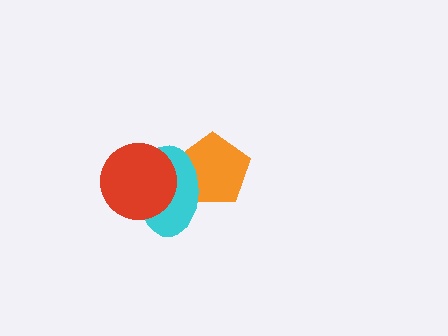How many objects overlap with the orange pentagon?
1 object overlaps with the orange pentagon.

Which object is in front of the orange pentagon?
The cyan ellipse is in front of the orange pentagon.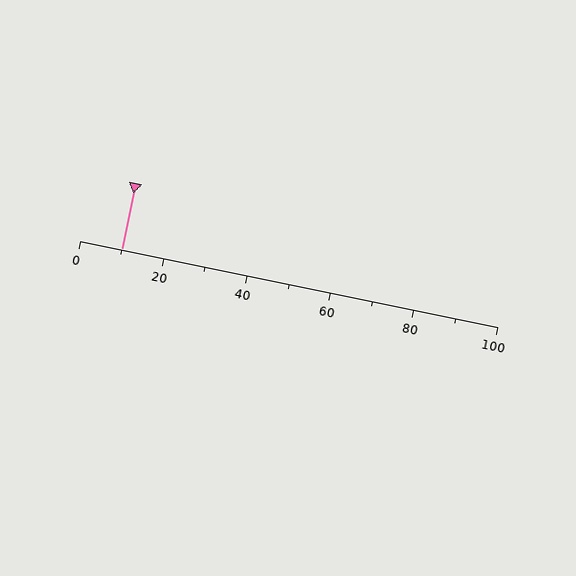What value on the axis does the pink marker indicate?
The marker indicates approximately 10.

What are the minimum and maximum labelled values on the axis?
The axis runs from 0 to 100.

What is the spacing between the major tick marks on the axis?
The major ticks are spaced 20 apart.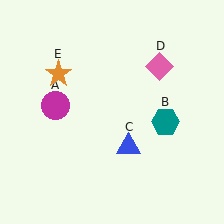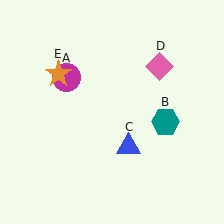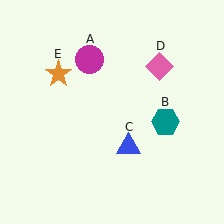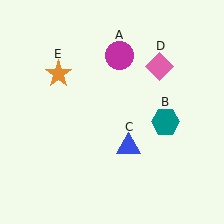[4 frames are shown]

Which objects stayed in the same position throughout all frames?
Teal hexagon (object B) and blue triangle (object C) and pink diamond (object D) and orange star (object E) remained stationary.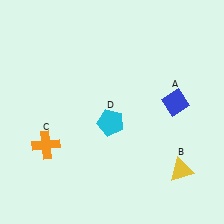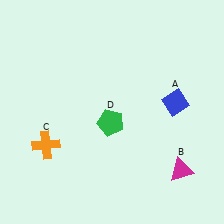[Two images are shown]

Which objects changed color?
B changed from yellow to magenta. D changed from cyan to green.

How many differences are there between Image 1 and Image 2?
There are 2 differences between the two images.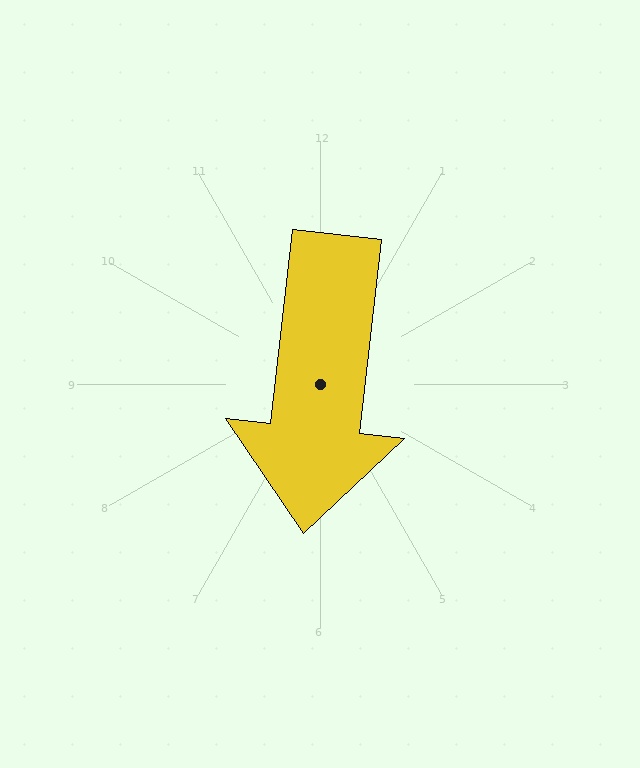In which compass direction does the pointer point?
South.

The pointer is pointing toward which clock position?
Roughly 6 o'clock.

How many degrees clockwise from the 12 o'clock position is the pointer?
Approximately 186 degrees.